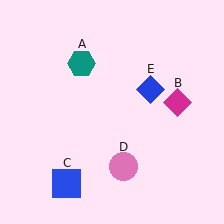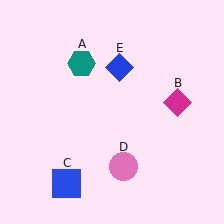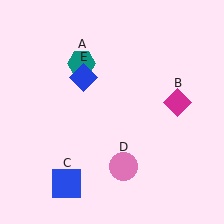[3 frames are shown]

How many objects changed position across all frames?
1 object changed position: blue diamond (object E).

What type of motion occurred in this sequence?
The blue diamond (object E) rotated counterclockwise around the center of the scene.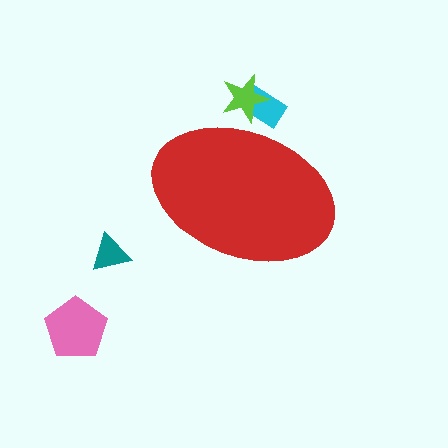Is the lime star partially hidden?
Yes, the lime star is partially hidden behind the red ellipse.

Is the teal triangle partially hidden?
No, the teal triangle is fully visible.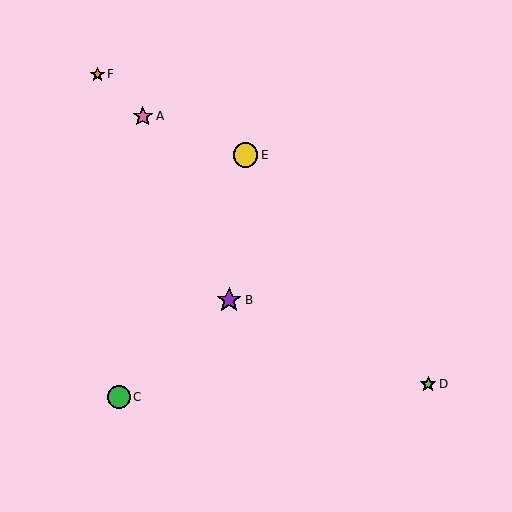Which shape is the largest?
The purple star (labeled B) is the largest.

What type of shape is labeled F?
Shape F is an orange star.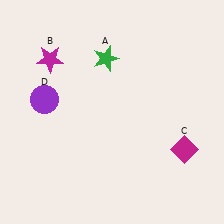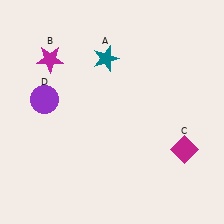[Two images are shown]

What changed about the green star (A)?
In Image 1, A is green. In Image 2, it changed to teal.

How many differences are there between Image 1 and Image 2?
There is 1 difference between the two images.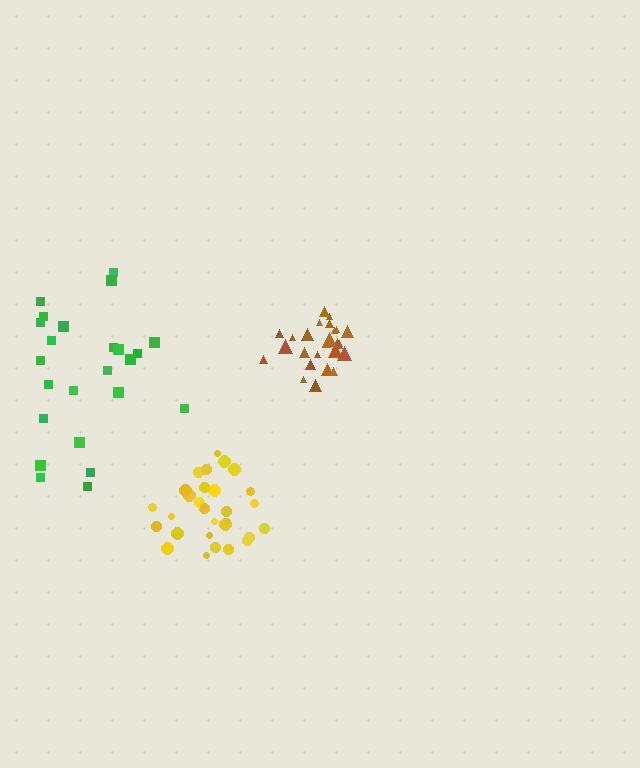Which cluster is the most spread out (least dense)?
Green.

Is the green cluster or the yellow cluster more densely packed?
Yellow.